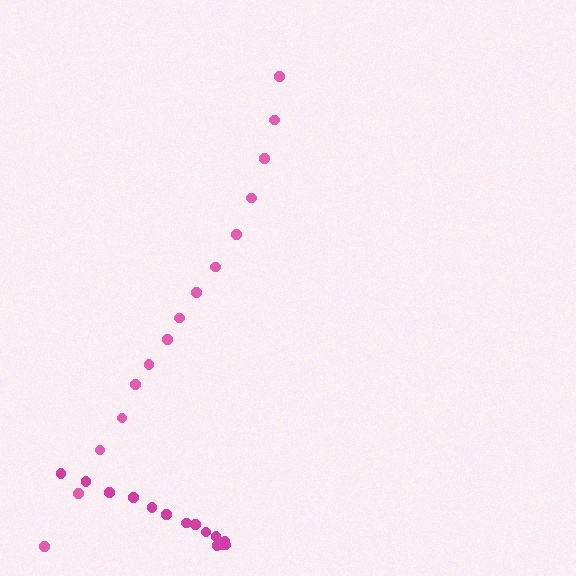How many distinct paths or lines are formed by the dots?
There are 2 distinct paths.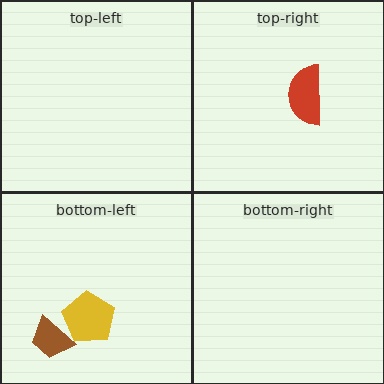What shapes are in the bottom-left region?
The brown trapezoid, the yellow pentagon.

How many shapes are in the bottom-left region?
2.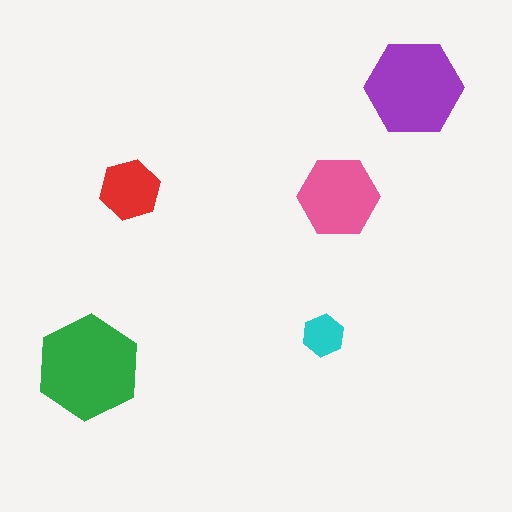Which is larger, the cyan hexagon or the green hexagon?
The green one.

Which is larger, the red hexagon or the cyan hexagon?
The red one.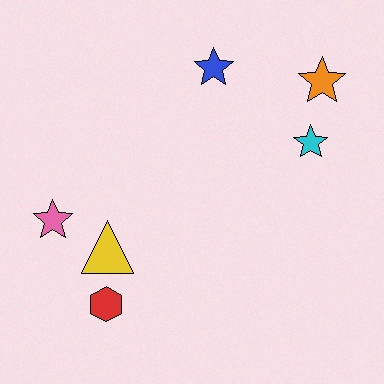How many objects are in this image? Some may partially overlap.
There are 6 objects.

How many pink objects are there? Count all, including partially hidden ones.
There is 1 pink object.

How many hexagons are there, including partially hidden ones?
There is 1 hexagon.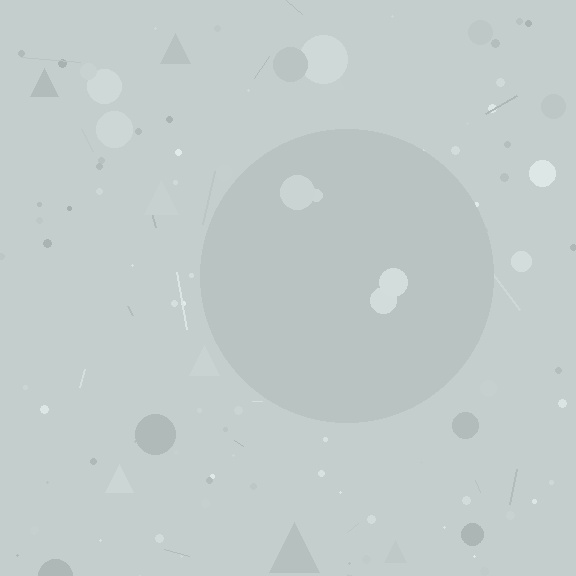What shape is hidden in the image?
A circle is hidden in the image.